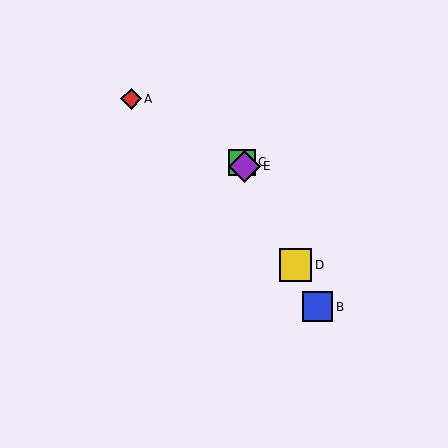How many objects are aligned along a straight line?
4 objects (B, C, D, E) are aligned along a straight line.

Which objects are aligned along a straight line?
Objects B, C, D, E are aligned along a straight line.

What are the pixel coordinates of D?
Object D is at (296, 265).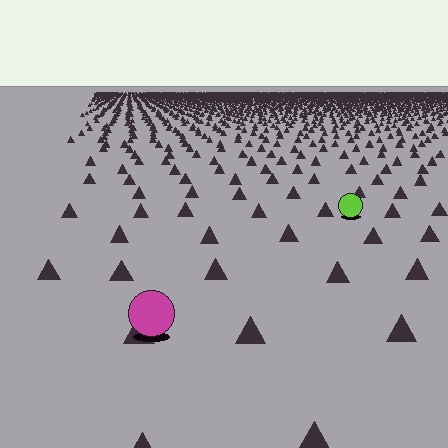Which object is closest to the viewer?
The magenta circle is closest. The texture marks near it are larger and more spread out.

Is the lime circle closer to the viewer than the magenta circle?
No. The magenta circle is closer — you can tell from the texture gradient: the ground texture is coarser near it.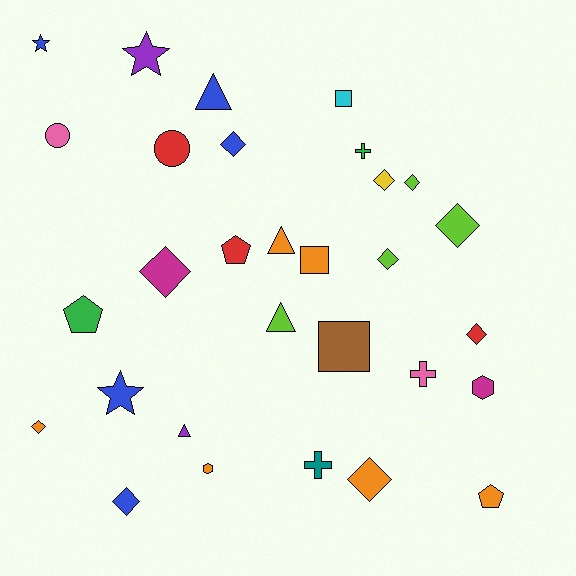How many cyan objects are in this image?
There is 1 cyan object.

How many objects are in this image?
There are 30 objects.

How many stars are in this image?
There are 3 stars.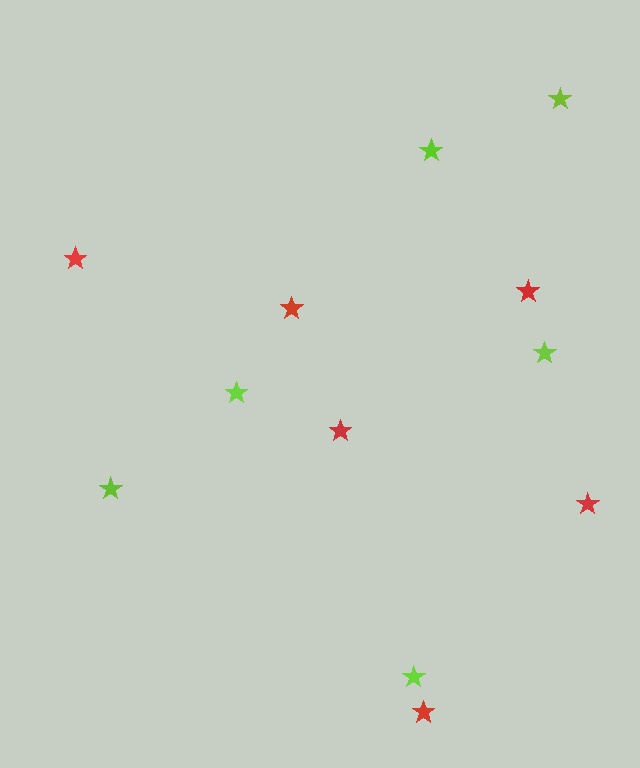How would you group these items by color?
There are 2 groups: one group of red stars (6) and one group of lime stars (6).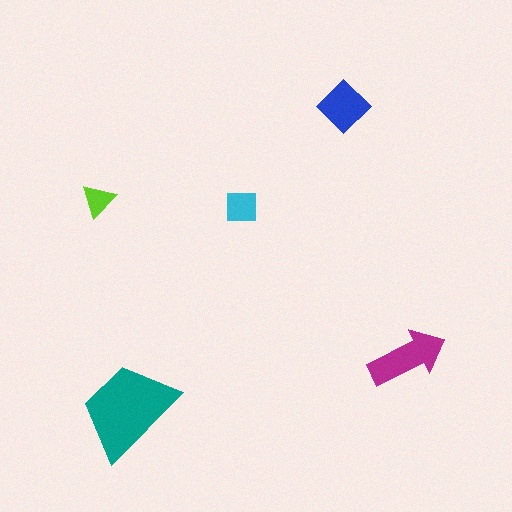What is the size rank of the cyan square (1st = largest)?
4th.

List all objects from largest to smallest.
The teal trapezoid, the magenta arrow, the blue diamond, the cyan square, the lime triangle.